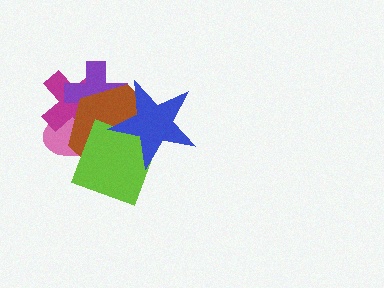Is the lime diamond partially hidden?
Yes, it is partially covered by another shape.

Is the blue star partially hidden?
No, no other shape covers it.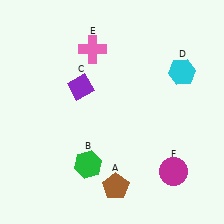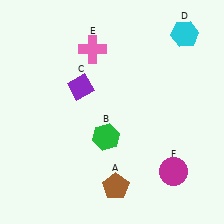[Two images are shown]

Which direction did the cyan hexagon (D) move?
The cyan hexagon (D) moved up.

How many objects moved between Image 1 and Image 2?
2 objects moved between the two images.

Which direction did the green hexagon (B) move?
The green hexagon (B) moved up.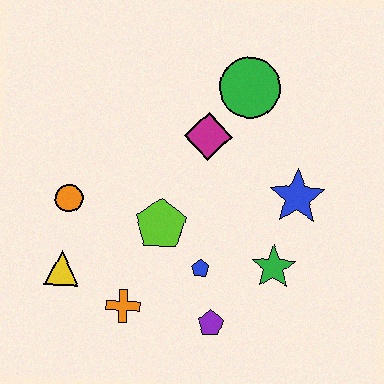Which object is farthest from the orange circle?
The blue star is farthest from the orange circle.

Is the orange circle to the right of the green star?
No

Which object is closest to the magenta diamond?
The green circle is closest to the magenta diamond.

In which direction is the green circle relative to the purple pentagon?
The green circle is above the purple pentagon.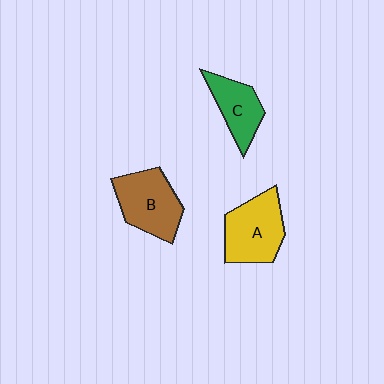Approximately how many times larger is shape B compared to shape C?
Approximately 1.4 times.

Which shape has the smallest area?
Shape C (green).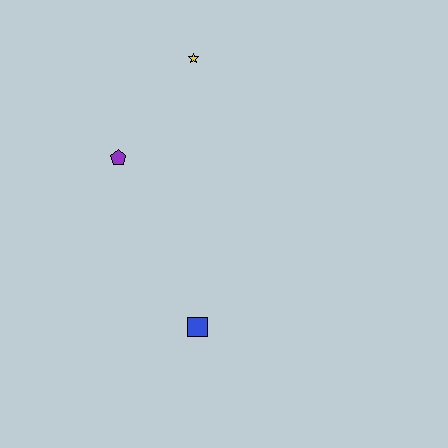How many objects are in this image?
There are 3 objects.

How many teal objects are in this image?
There are no teal objects.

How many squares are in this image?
There is 1 square.